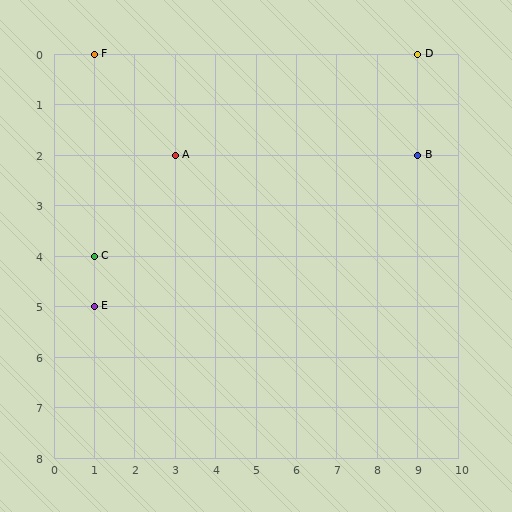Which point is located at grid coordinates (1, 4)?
Point C is at (1, 4).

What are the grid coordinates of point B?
Point B is at grid coordinates (9, 2).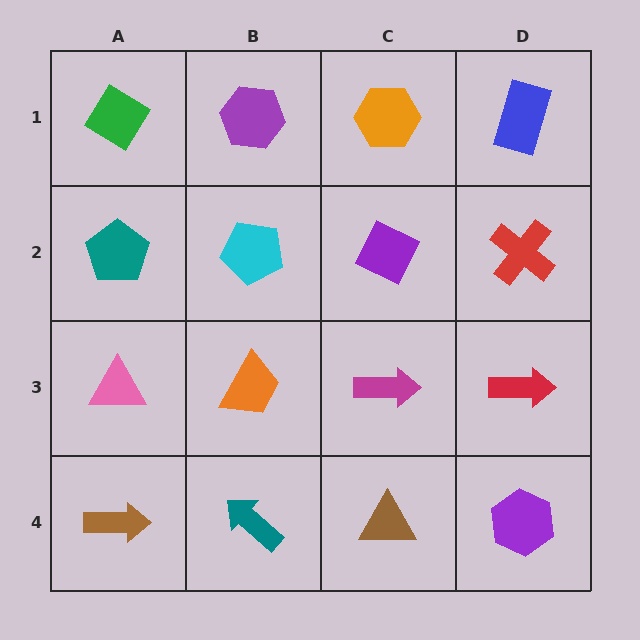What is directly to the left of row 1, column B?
A green diamond.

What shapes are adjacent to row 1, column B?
A cyan pentagon (row 2, column B), a green diamond (row 1, column A), an orange hexagon (row 1, column C).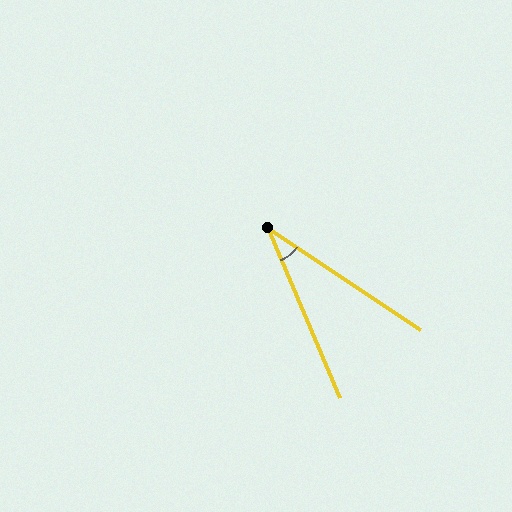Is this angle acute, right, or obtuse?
It is acute.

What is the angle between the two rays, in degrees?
Approximately 33 degrees.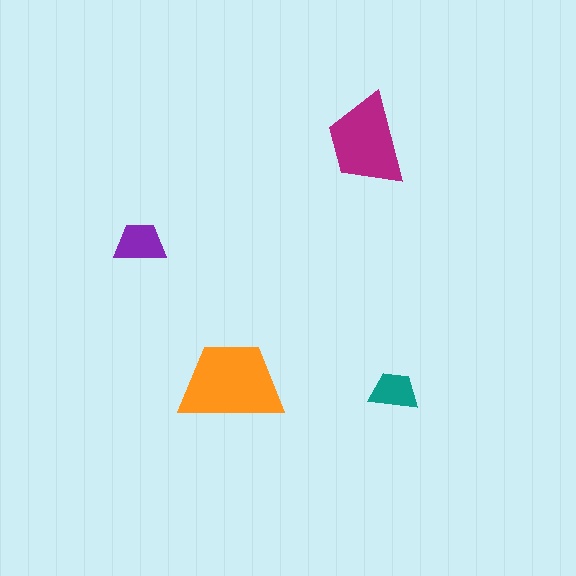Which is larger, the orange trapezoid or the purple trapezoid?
The orange one.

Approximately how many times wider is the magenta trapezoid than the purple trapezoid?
About 2 times wider.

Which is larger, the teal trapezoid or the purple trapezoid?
The purple one.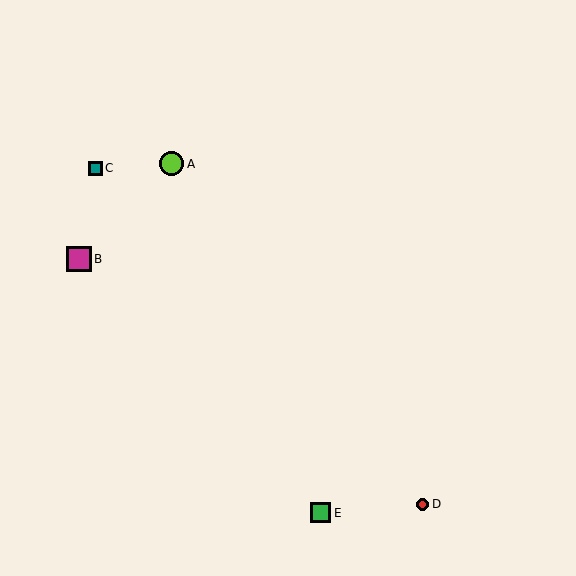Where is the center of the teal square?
The center of the teal square is at (95, 168).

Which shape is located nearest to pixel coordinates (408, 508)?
The red circle (labeled D) at (423, 504) is nearest to that location.